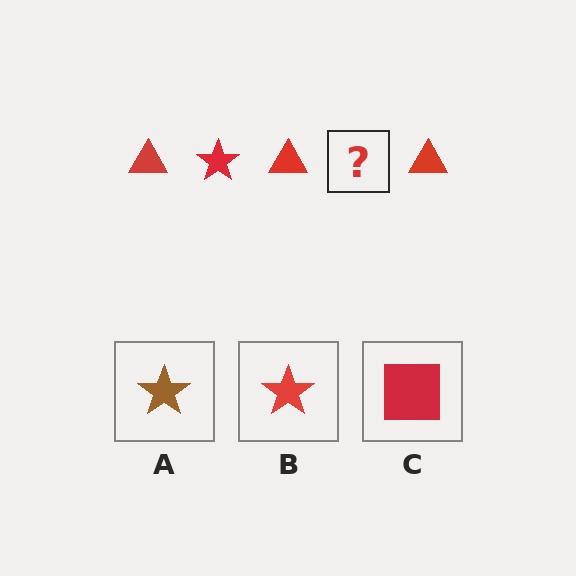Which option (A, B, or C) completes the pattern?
B.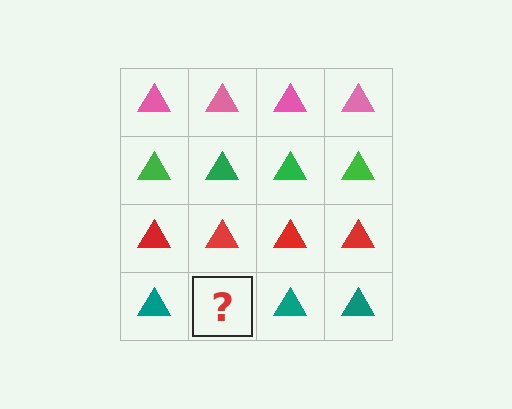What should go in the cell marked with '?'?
The missing cell should contain a teal triangle.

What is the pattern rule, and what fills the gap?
The rule is that each row has a consistent color. The gap should be filled with a teal triangle.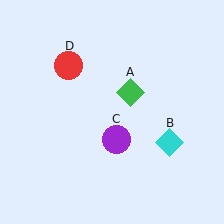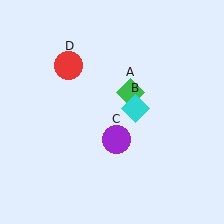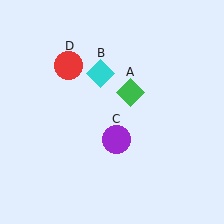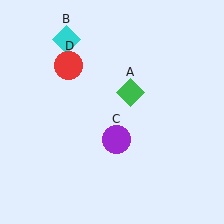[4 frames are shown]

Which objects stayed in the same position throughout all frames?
Green diamond (object A) and purple circle (object C) and red circle (object D) remained stationary.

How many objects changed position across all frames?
1 object changed position: cyan diamond (object B).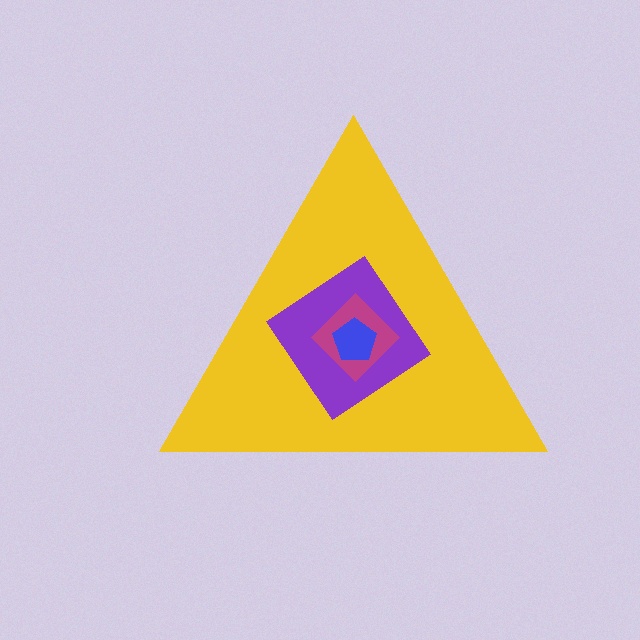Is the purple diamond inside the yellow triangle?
Yes.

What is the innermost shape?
The blue pentagon.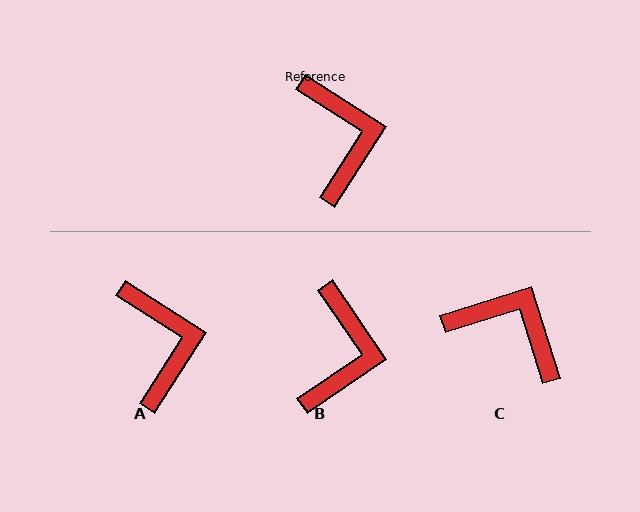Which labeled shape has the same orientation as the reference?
A.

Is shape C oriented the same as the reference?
No, it is off by about 50 degrees.